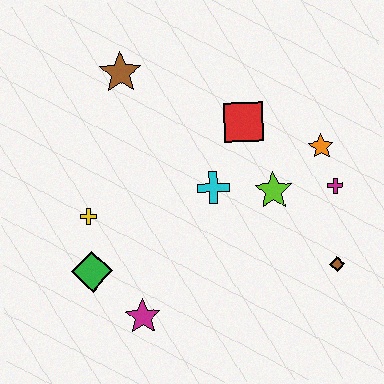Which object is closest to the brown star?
The red square is closest to the brown star.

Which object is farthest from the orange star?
The green diamond is farthest from the orange star.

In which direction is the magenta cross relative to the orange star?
The magenta cross is below the orange star.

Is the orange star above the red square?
No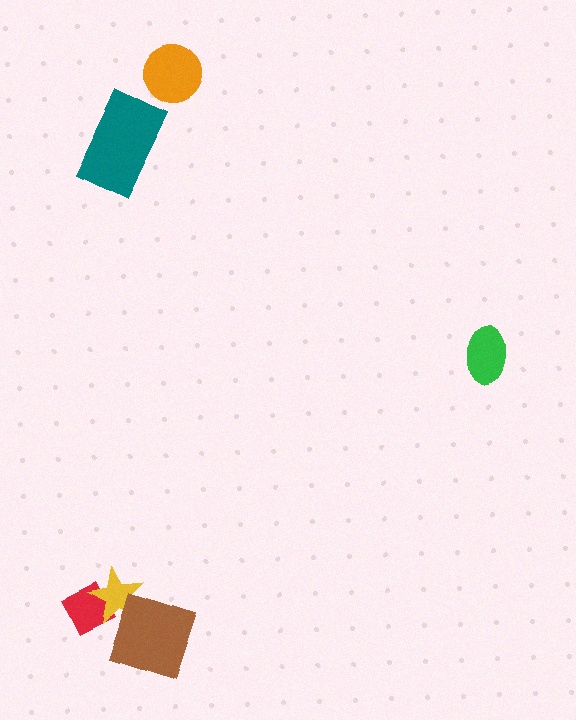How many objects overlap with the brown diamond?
1 object overlaps with the brown diamond.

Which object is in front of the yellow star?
The brown diamond is in front of the yellow star.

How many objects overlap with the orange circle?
0 objects overlap with the orange circle.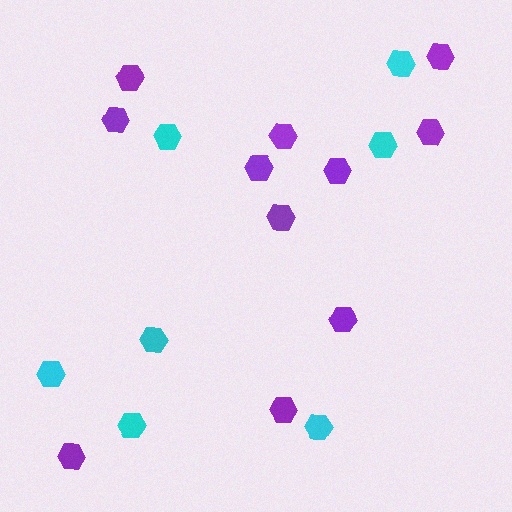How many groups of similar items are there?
There are 2 groups: one group of purple hexagons (11) and one group of cyan hexagons (7).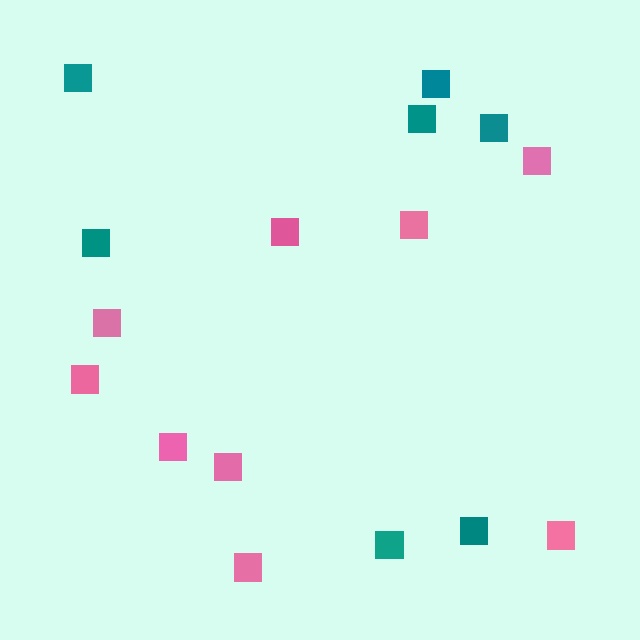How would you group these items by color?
There are 2 groups: one group of teal squares (7) and one group of pink squares (9).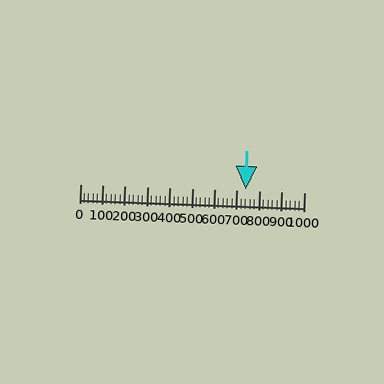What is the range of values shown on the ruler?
The ruler shows values from 0 to 1000.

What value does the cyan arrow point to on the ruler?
The cyan arrow points to approximately 740.